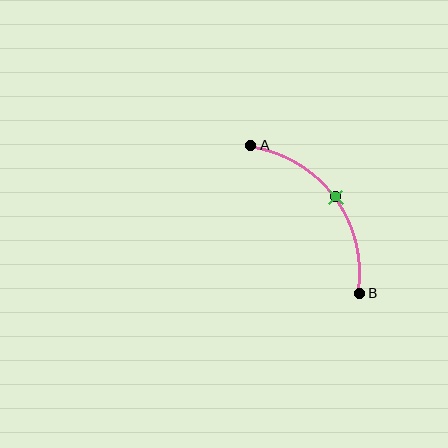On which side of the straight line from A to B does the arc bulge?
The arc bulges above and to the right of the straight line connecting A and B.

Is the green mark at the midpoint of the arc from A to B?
Yes. The green mark lies on the arc at equal arc-length from both A and B — it is the arc midpoint.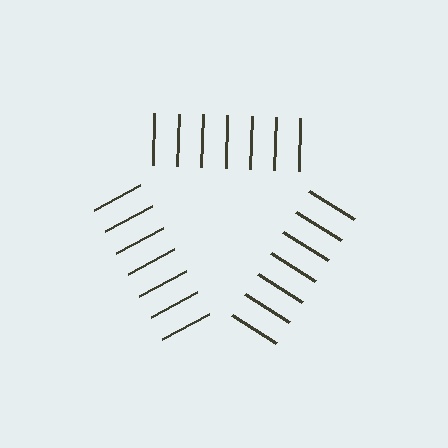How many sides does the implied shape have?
3 sides — the line-ends trace a triangle.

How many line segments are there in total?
21 — 7 along each of the 3 edges.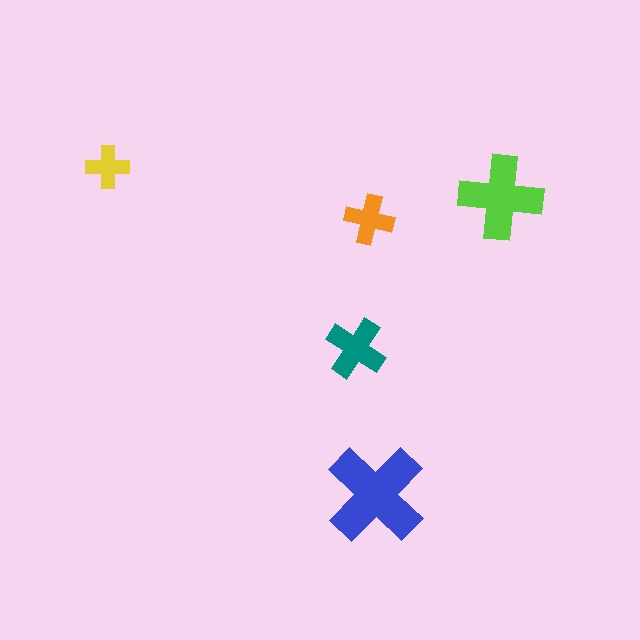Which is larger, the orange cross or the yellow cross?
The orange one.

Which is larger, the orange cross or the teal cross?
The teal one.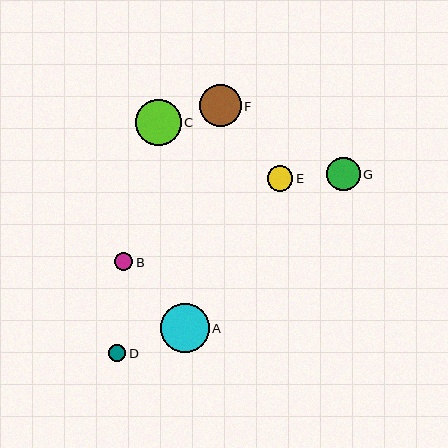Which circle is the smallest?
Circle D is the smallest with a size of approximately 17 pixels.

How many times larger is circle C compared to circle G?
Circle C is approximately 1.4 times the size of circle G.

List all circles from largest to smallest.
From largest to smallest: A, C, F, G, E, B, D.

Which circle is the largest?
Circle A is the largest with a size of approximately 49 pixels.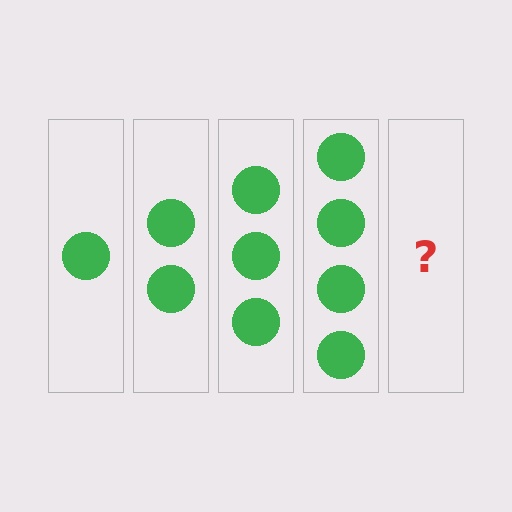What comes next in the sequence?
The next element should be 5 circles.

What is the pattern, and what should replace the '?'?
The pattern is that each step adds one more circle. The '?' should be 5 circles.